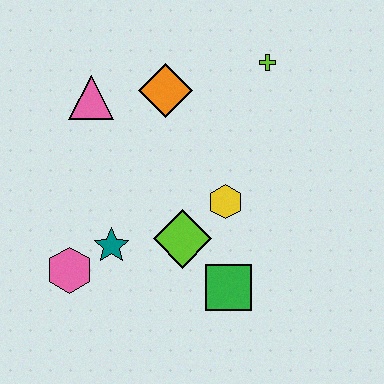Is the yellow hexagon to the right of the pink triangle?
Yes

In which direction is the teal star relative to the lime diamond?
The teal star is to the left of the lime diamond.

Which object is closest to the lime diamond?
The yellow hexagon is closest to the lime diamond.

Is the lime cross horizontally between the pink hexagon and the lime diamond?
No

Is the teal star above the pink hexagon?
Yes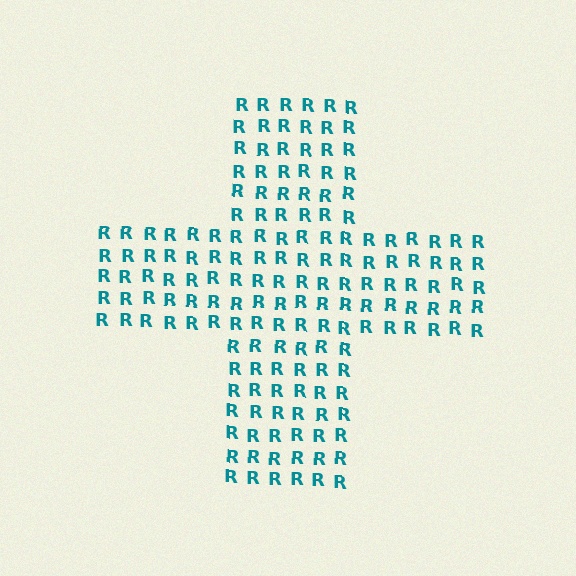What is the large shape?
The large shape is a cross.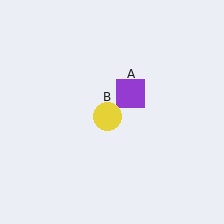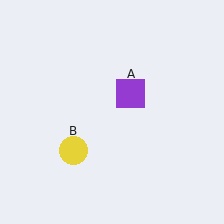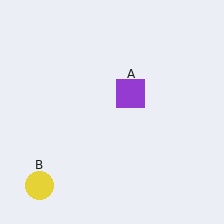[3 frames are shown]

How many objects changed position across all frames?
1 object changed position: yellow circle (object B).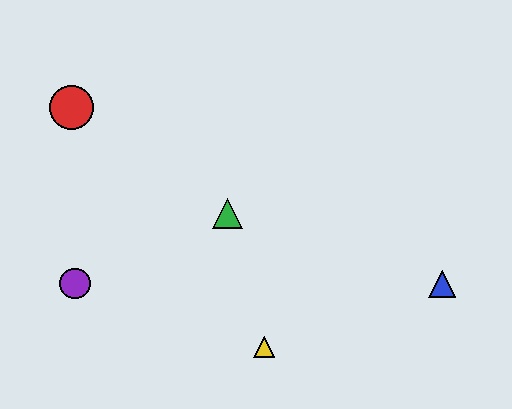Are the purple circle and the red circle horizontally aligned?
No, the purple circle is at y≈284 and the red circle is at y≈107.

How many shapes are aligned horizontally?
2 shapes (the blue triangle, the purple circle) are aligned horizontally.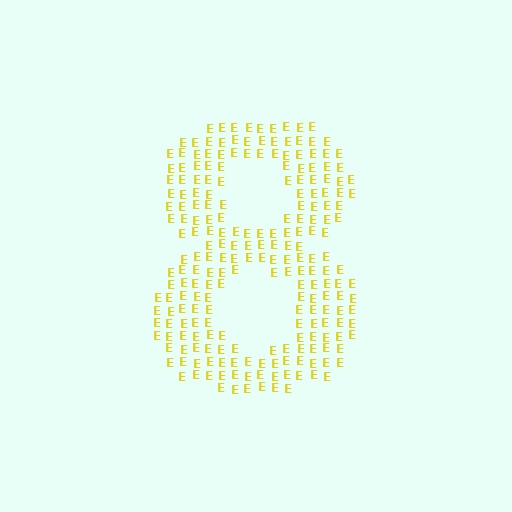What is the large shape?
The large shape is the digit 8.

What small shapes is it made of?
It is made of small letter E's.